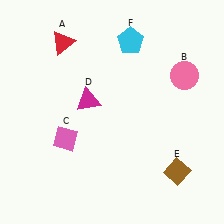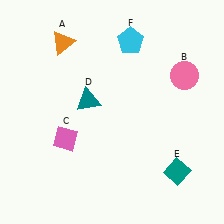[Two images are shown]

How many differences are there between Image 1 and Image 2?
There are 3 differences between the two images.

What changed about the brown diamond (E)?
In Image 1, E is brown. In Image 2, it changed to teal.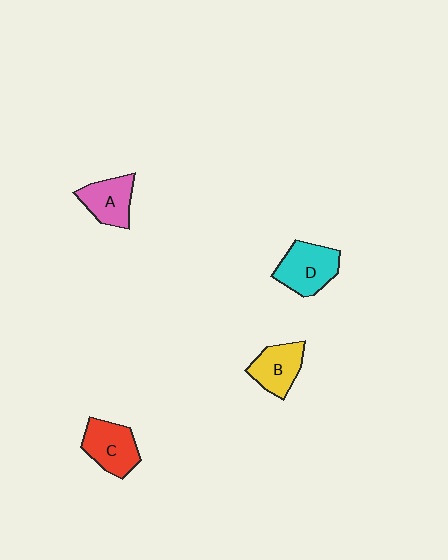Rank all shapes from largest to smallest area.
From largest to smallest: D (cyan), C (red), B (yellow), A (pink).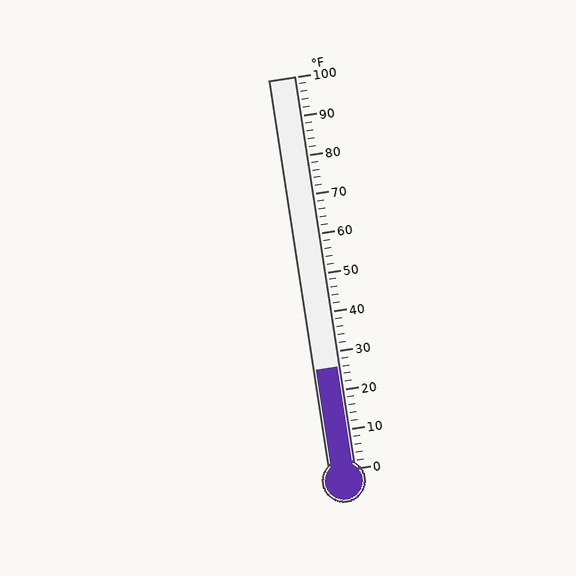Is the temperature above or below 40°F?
The temperature is below 40°F.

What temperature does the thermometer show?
The thermometer shows approximately 26°F.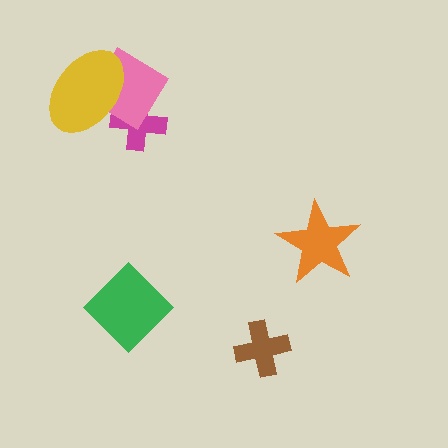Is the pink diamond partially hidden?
Yes, it is partially covered by another shape.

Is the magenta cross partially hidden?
Yes, it is partially covered by another shape.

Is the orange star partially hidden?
No, no other shape covers it.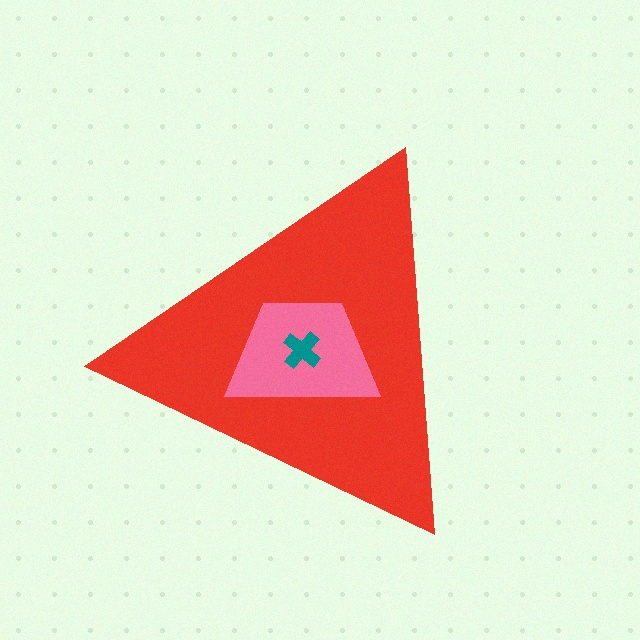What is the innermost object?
The teal cross.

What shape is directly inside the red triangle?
The pink trapezoid.